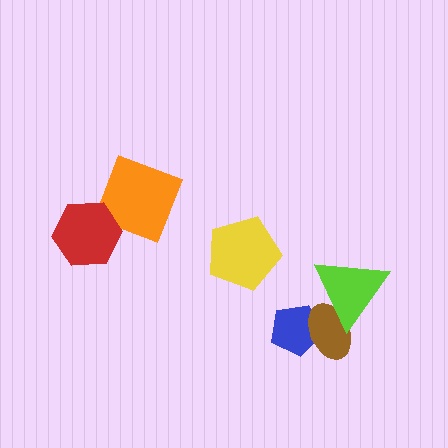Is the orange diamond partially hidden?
Yes, it is partially covered by another shape.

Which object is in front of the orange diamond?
The red hexagon is in front of the orange diamond.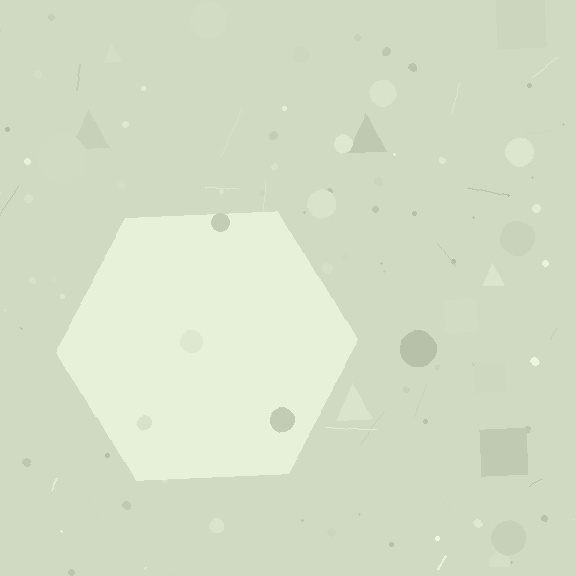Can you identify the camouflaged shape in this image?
The camouflaged shape is a hexagon.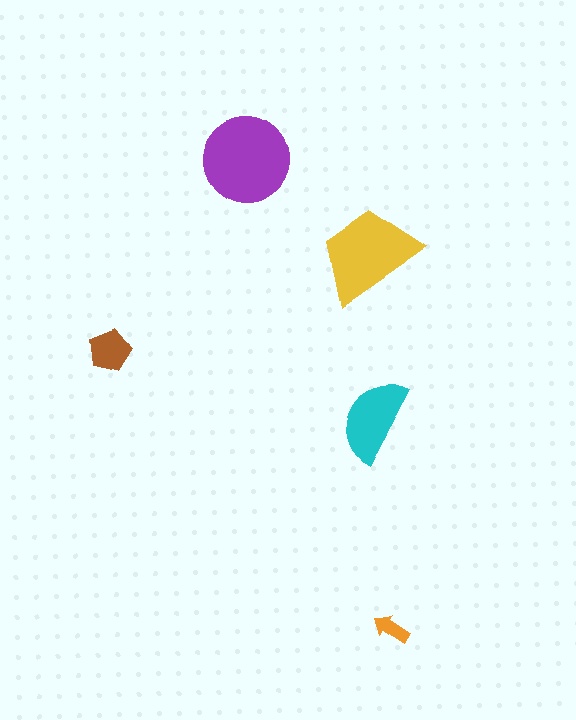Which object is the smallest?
The orange arrow.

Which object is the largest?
The purple circle.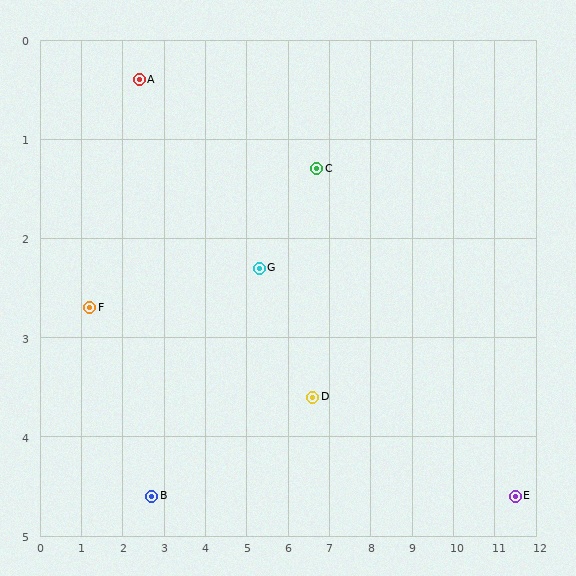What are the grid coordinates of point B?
Point B is at approximately (2.7, 4.6).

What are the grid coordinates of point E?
Point E is at approximately (11.5, 4.6).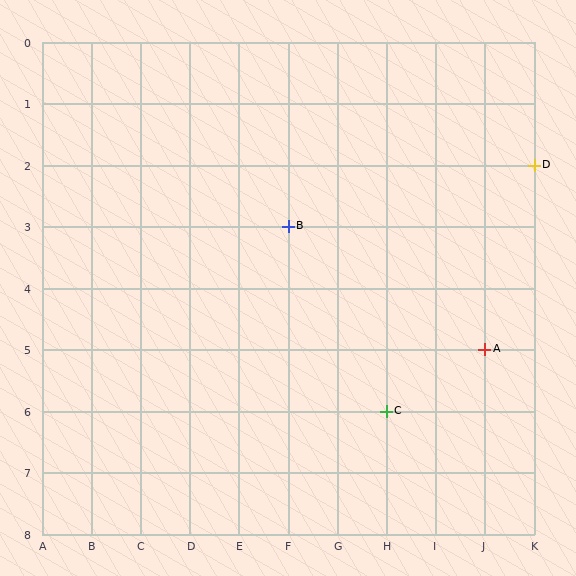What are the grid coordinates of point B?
Point B is at grid coordinates (F, 3).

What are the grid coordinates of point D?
Point D is at grid coordinates (K, 2).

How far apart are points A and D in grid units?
Points A and D are 1 column and 3 rows apart (about 3.2 grid units diagonally).